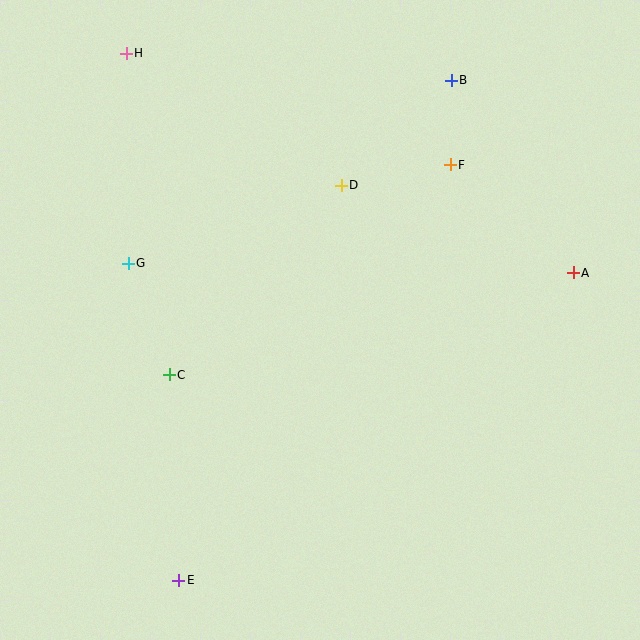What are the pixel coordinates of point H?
Point H is at (126, 53).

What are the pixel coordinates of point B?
Point B is at (451, 80).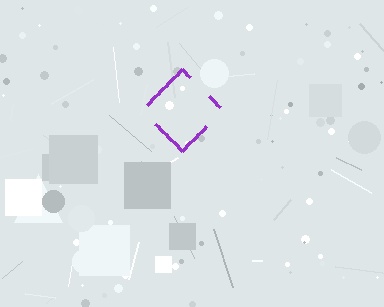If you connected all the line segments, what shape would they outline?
They would outline a diamond.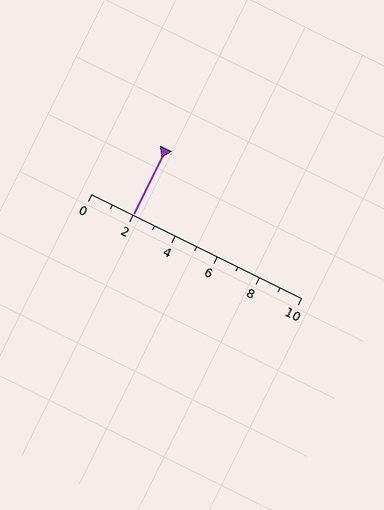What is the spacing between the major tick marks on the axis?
The major ticks are spaced 2 apart.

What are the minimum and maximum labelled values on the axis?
The axis runs from 0 to 10.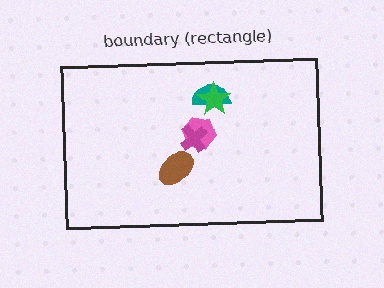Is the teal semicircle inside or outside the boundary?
Inside.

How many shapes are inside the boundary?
5 inside, 0 outside.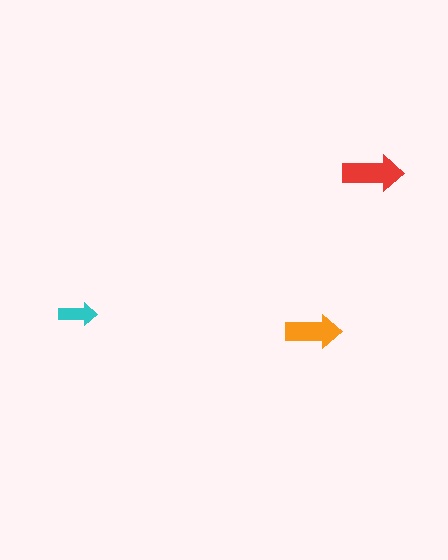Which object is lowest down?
The orange arrow is bottommost.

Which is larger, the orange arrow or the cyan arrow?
The orange one.